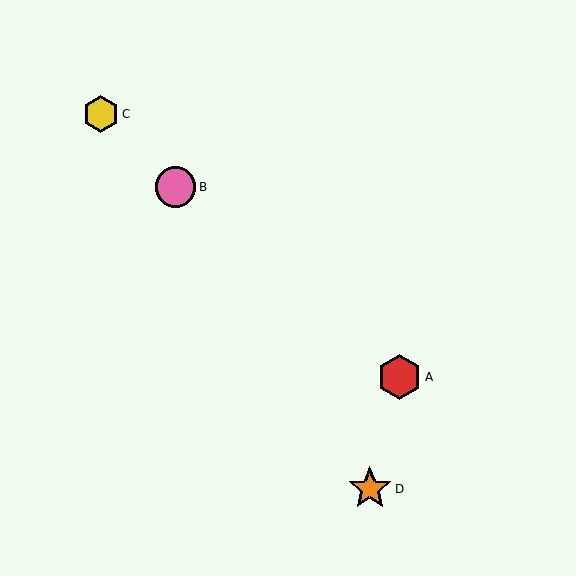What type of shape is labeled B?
Shape B is a pink circle.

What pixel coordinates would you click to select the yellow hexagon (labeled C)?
Click at (101, 114) to select the yellow hexagon C.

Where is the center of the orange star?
The center of the orange star is at (370, 489).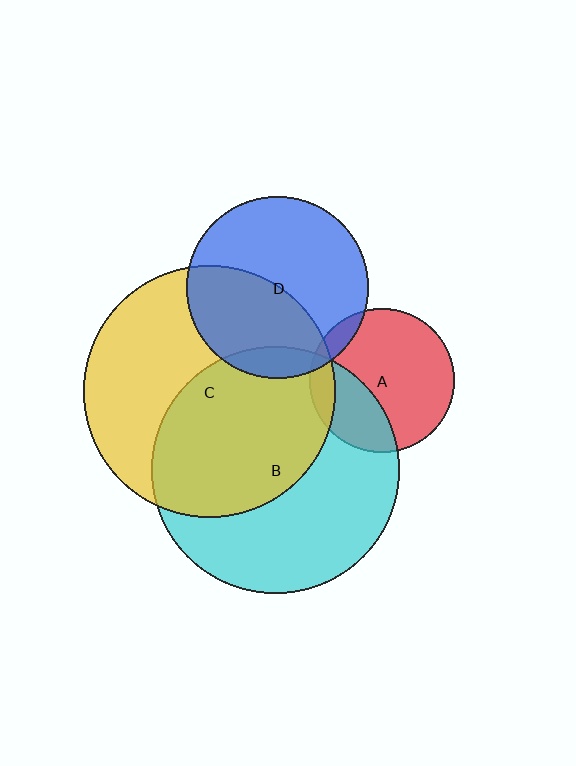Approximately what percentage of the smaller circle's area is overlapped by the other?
Approximately 10%.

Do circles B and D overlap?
Yes.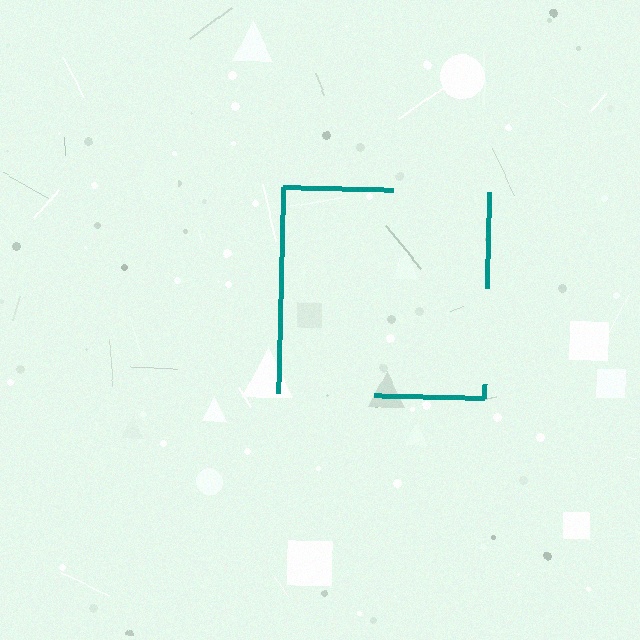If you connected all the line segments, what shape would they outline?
They would outline a square.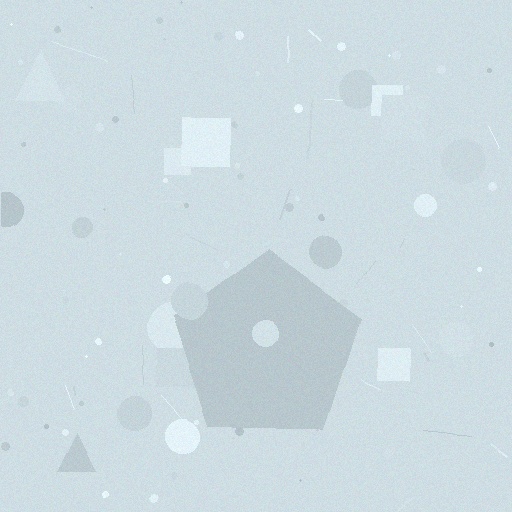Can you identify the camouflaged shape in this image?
The camouflaged shape is a pentagon.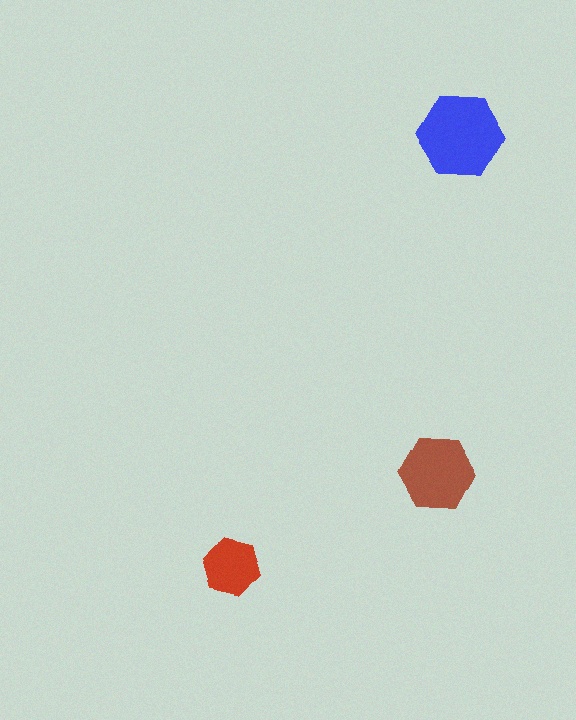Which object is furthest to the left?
The red hexagon is leftmost.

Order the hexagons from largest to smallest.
the blue one, the brown one, the red one.